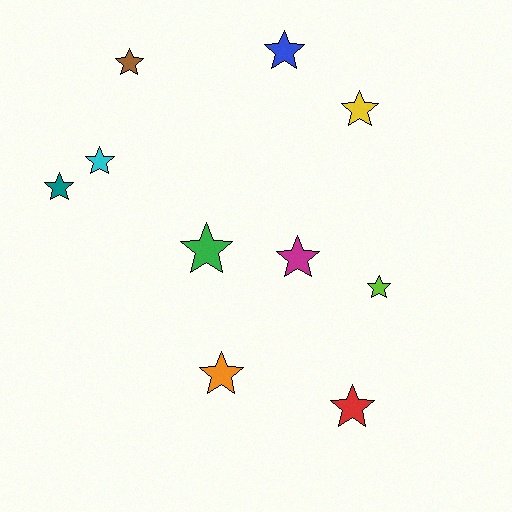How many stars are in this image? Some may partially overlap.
There are 10 stars.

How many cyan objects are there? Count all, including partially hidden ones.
There is 1 cyan object.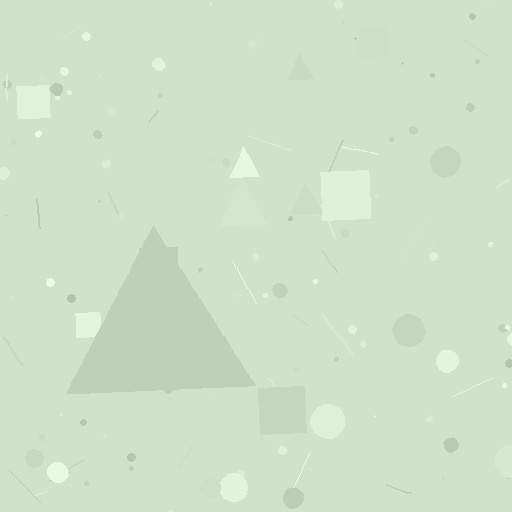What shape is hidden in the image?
A triangle is hidden in the image.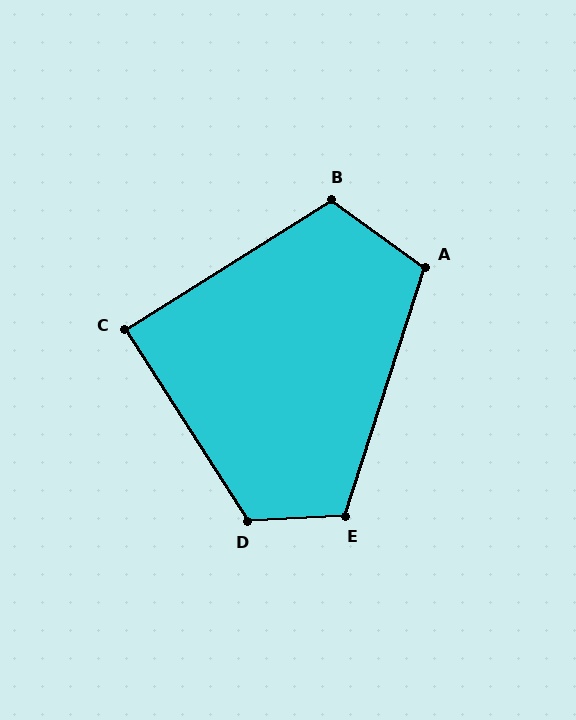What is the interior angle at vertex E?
Approximately 111 degrees (obtuse).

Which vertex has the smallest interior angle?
C, at approximately 90 degrees.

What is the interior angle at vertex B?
Approximately 112 degrees (obtuse).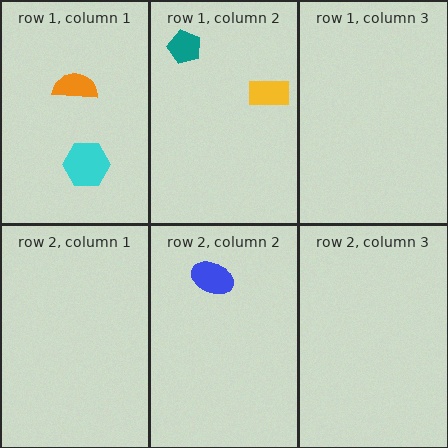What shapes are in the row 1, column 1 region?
The cyan hexagon, the orange semicircle.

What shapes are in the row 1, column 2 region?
The teal pentagon, the yellow rectangle.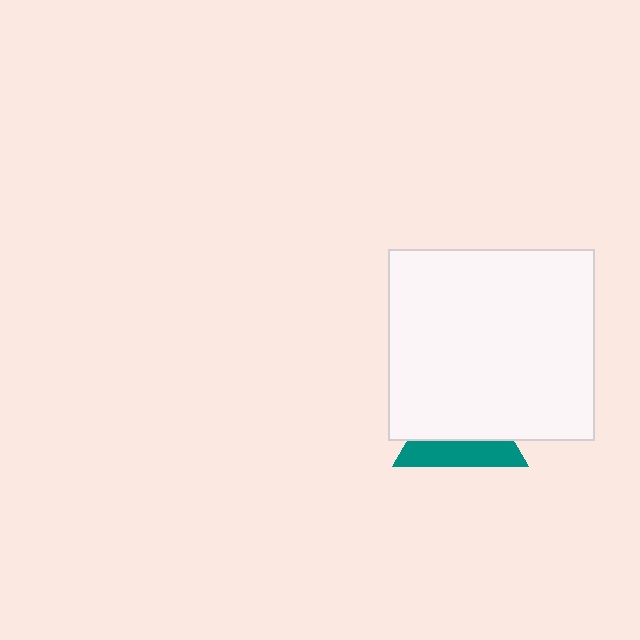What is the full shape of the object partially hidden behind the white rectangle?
The partially hidden object is a teal triangle.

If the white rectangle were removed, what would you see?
You would see the complete teal triangle.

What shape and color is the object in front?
The object in front is a white rectangle.